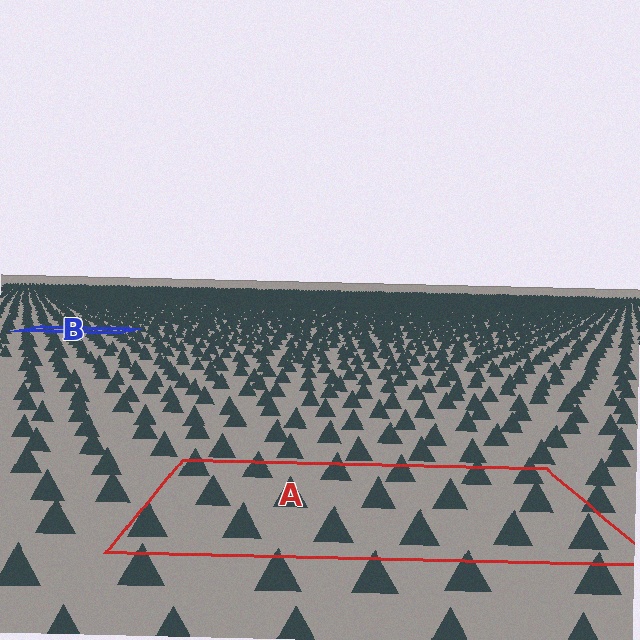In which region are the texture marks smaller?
The texture marks are smaller in region B, because it is farther away.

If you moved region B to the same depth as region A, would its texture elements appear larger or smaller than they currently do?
They would appear larger. At a closer depth, the same texture elements are projected at a bigger on-screen size.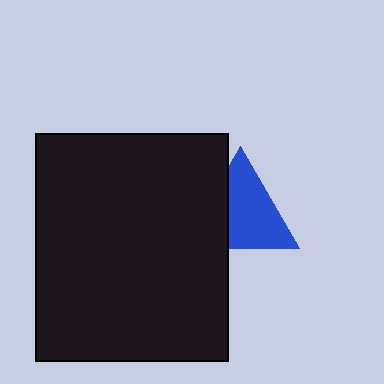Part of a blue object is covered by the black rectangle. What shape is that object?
It is a triangle.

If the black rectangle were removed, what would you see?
You would see the complete blue triangle.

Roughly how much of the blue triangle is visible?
Most of it is visible (roughly 67%).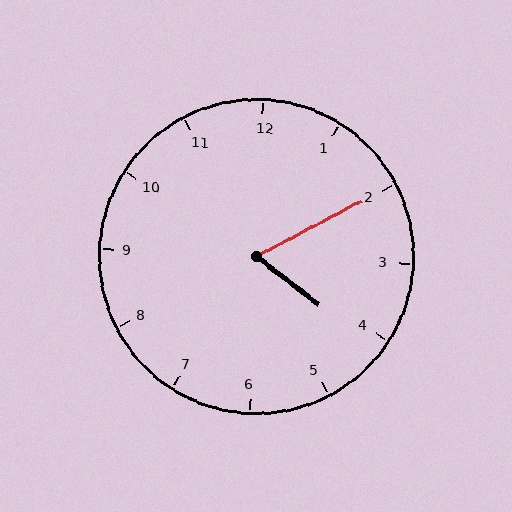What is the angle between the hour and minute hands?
Approximately 65 degrees.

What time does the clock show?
4:10.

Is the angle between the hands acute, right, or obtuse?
It is acute.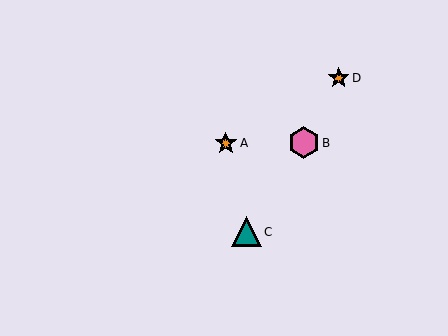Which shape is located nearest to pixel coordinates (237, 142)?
The orange star (labeled A) at (226, 143) is nearest to that location.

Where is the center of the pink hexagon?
The center of the pink hexagon is at (304, 143).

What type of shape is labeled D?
Shape D is an orange star.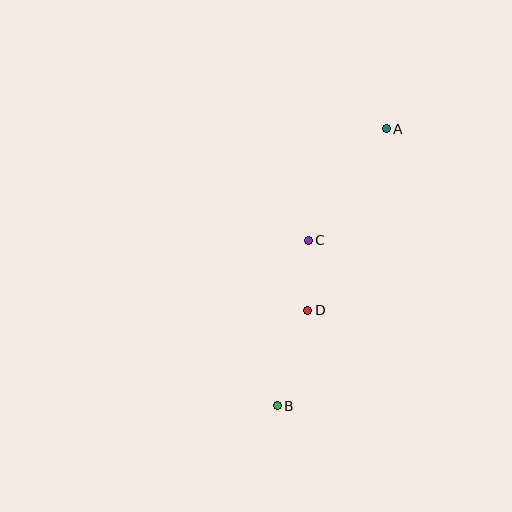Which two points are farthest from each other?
Points A and B are farthest from each other.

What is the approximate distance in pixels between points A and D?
The distance between A and D is approximately 198 pixels.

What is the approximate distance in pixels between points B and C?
The distance between B and C is approximately 169 pixels.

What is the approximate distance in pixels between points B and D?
The distance between B and D is approximately 101 pixels.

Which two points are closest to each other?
Points C and D are closest to each other.